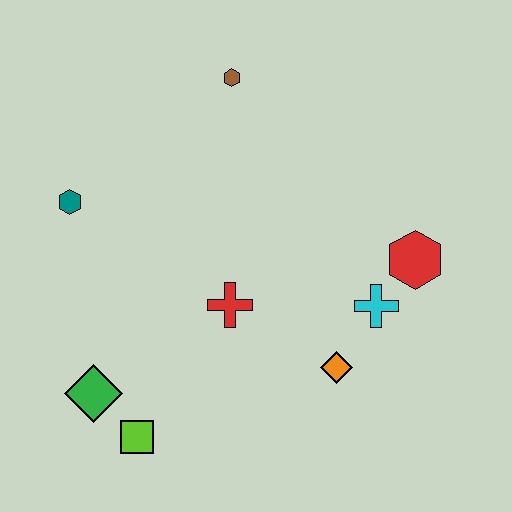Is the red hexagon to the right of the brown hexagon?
Yes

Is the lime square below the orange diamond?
Yes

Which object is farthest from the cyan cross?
The teal hexagon is farthest from the cyan cross.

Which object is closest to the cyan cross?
The red hexagon is closest to the cyan cross.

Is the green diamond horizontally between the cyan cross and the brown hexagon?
No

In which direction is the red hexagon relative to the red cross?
The red hexagon is to the right of the red cross.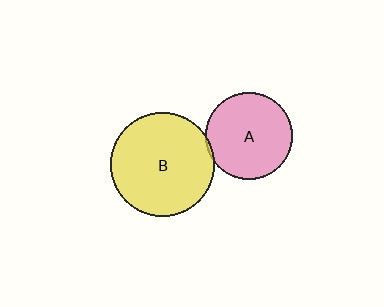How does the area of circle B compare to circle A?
Approximately 1.4 times.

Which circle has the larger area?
Circle B (yellow).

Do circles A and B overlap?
Yes.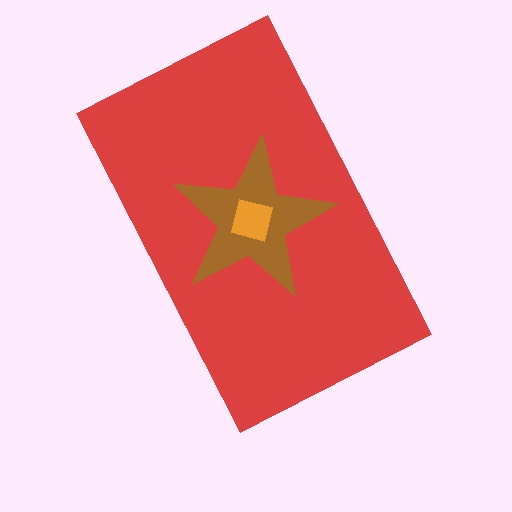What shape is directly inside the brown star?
The orange square.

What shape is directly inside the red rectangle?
The brown star.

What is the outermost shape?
The red rectangle.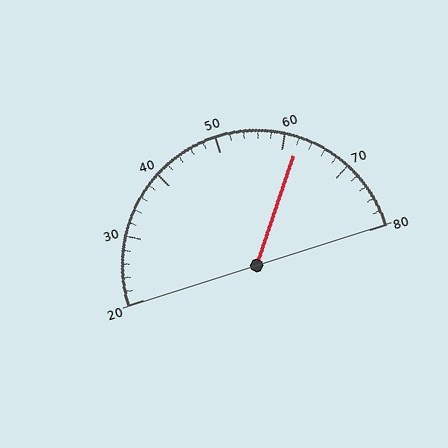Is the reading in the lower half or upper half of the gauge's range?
The reading is in the upper half of the range (20 to 80).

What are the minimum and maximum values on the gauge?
The gauge ranges from 20 to 80.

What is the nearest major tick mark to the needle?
The nearest major tick mark is 60.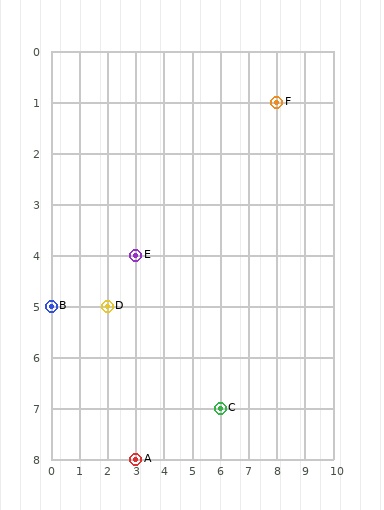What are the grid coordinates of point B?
Point B is at grid coordinates (0, 5).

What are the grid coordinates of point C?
Point C is at grid coordinates (6, 7).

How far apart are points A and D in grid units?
Points A and D are 1 column and 3 rows apart (about 3.2 grid units diagonally).